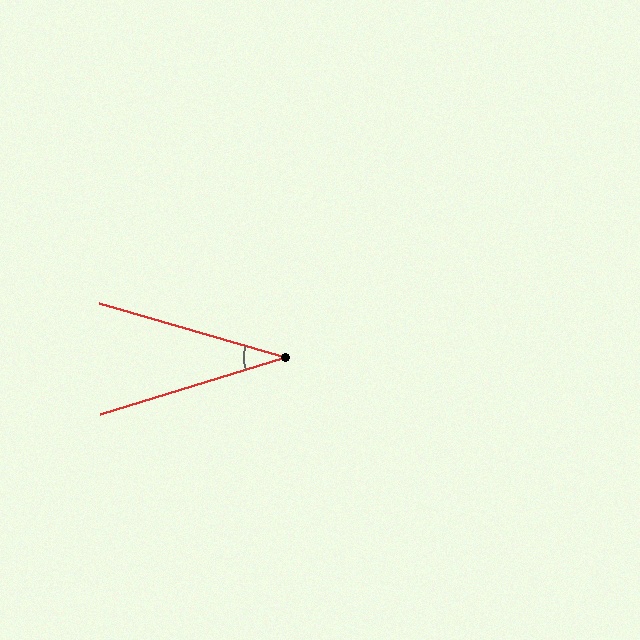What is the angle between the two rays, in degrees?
Approximately 33 degrees.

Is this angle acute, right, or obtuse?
It is acute.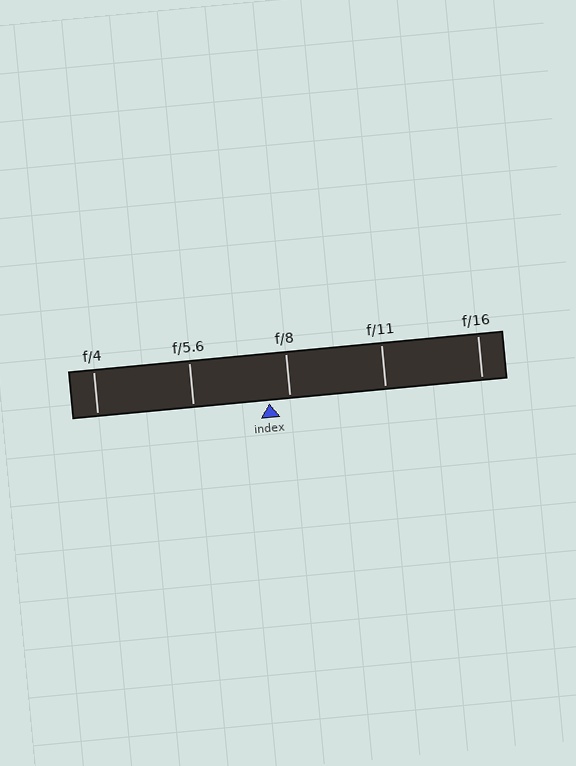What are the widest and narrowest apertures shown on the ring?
The widest aperture shown is f/4 and the narrowest is f/16.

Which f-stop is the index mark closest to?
The index mark is closest to f/8.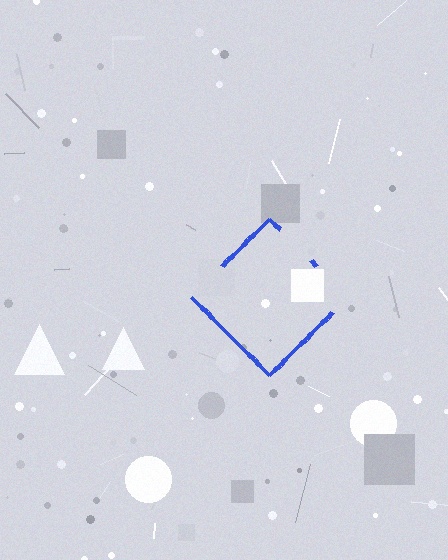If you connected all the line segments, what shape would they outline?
They would outline a diamond.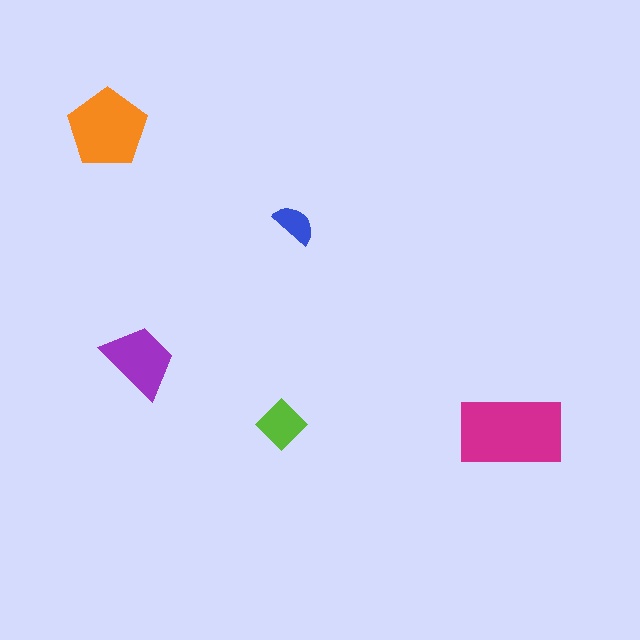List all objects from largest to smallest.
The magenta rectangle, the orange pentagon, the purple trapezoid, the lime diamond, the blue semicircle.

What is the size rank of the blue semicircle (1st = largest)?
5th.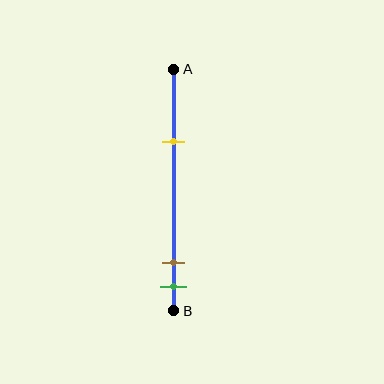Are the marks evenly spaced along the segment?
No, the marks are not evenly spaced.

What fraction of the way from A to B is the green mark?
The green mark is approximately 90% (0.9) of the way from A to B.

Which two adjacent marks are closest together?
The brown and green marks are the closest adjacent pair.